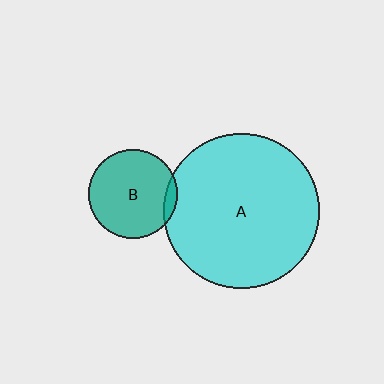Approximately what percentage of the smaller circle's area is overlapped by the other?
Approximately 5%.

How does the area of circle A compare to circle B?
Approximately 3.1 times.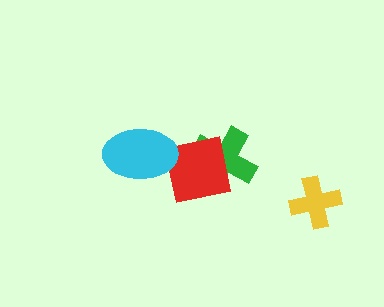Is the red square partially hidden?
Yes, it is partially covered by another shape.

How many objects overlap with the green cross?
1 object overlaps with the green cross.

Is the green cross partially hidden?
Yes, it is partially covered by another shape.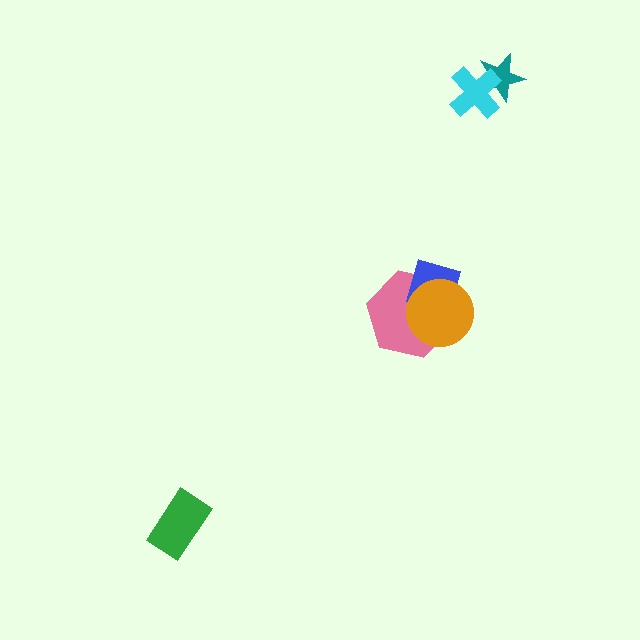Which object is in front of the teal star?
The cyan cross is in front of the teal star.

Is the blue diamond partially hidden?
Yes, it is partially covered by another shape.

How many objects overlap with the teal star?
1 object overlaps with the teal star.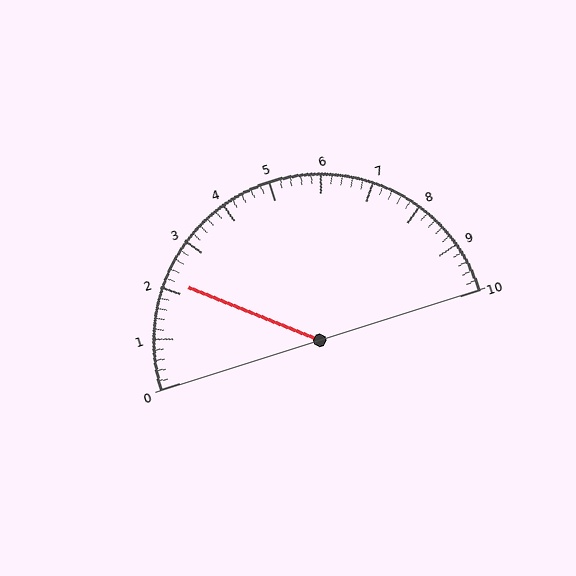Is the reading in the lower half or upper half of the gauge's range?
The reading is in the lower half of the range (0 to 10).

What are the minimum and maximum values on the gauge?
The gauge ranges from 0 to 10.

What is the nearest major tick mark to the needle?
The nearest major tick mark is 2.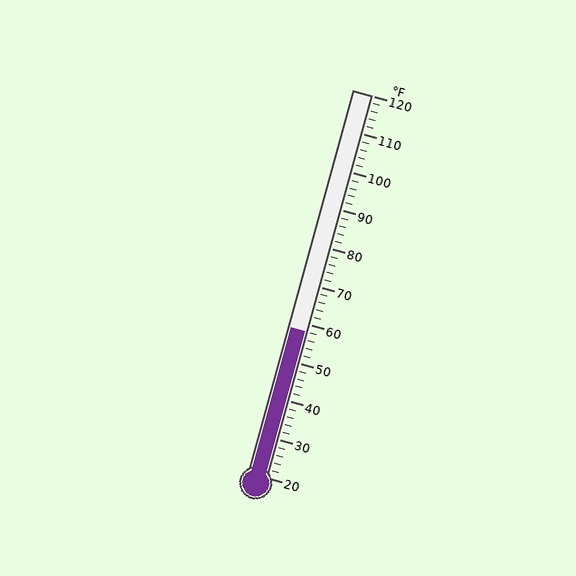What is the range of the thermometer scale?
The thermometer scale ranges from 20°F to 120°F.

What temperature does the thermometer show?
The thermometer shows approximately 58°F.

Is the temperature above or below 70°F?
The temperature is below 70°F.